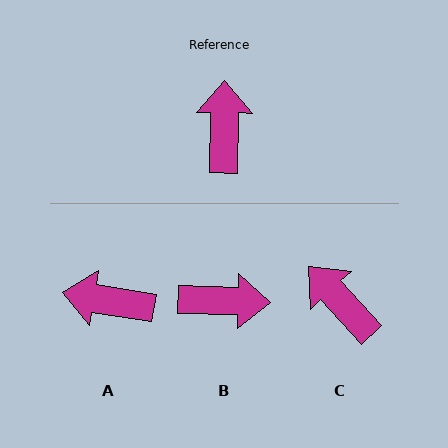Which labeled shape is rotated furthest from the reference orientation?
B, about 91 degrees away.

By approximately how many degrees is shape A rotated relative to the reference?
Approximately 82 degrees counter-clockwise.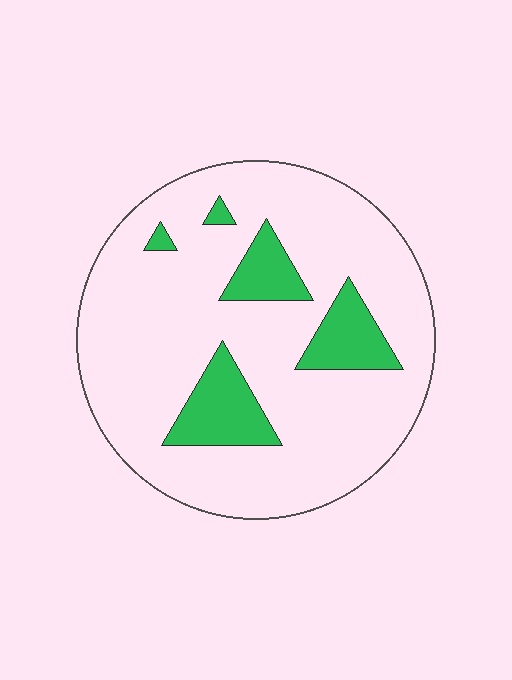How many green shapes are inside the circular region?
5.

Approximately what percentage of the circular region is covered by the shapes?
Approximately 15%.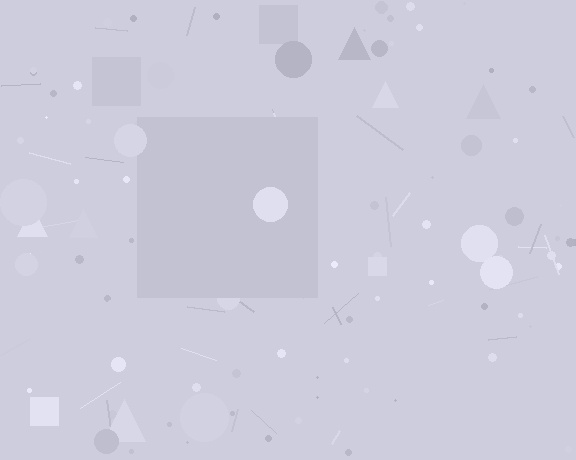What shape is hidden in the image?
A square is hidden in the image.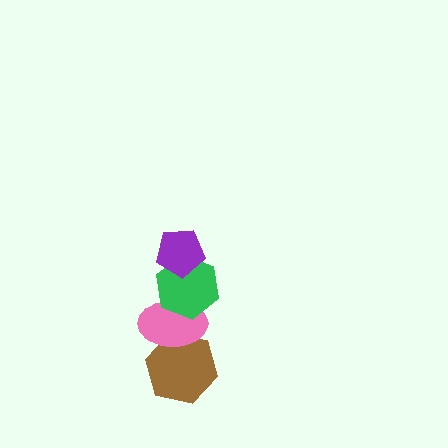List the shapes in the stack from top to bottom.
From top to bottom: the purple pentagon, the green hexagon, the pink ellipse, the brown hexagon.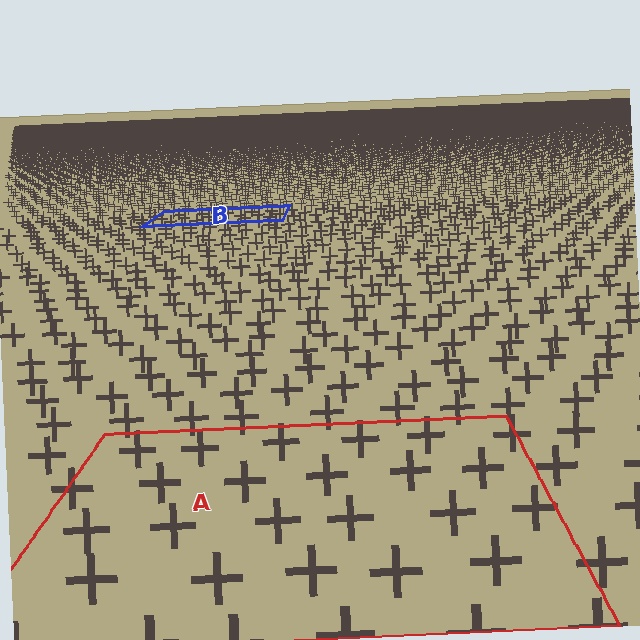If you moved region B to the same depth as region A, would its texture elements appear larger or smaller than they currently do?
They would appear larger. At a closer depth, the same texture elements are projected at a bigger on-screen size.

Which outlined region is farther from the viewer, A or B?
Region B is farther from the viewer — the texture elements inside it appear smaller and more densely packed.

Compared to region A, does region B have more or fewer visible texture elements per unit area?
Region B has more texture elements per unit area — they are packed more densely because it is farther away.